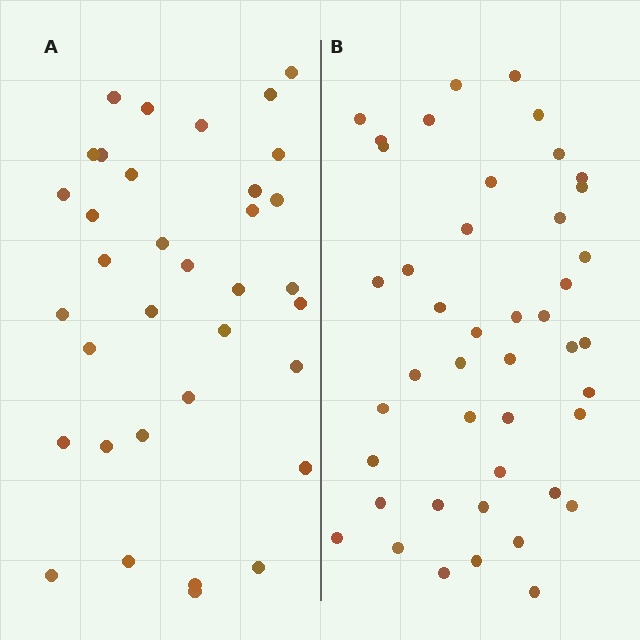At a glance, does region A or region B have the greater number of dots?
Region B (the right region) has more dots.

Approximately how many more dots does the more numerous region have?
Region B has roughly 8 or so more dots than region A.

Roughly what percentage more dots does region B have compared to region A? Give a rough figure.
About 25% more.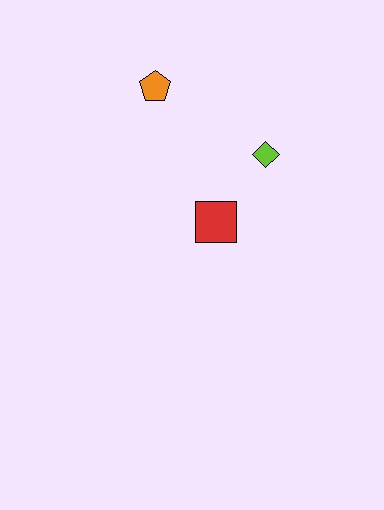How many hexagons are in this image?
There are no hexagons.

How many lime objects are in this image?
There is 1 lime object.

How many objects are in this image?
There are 3 objects.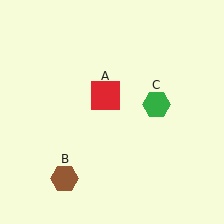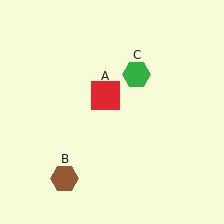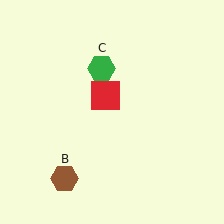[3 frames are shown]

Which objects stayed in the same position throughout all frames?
Red square (object A) and brown hexagon (object B) remained stationary.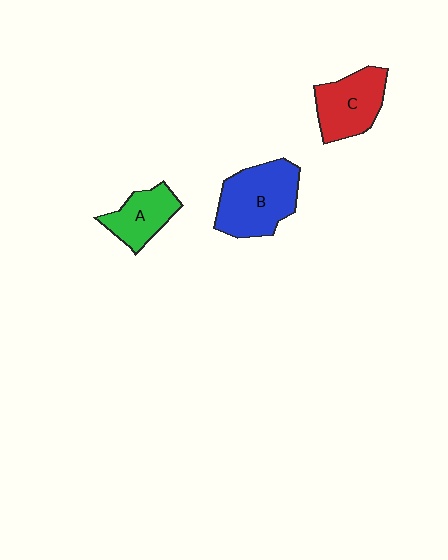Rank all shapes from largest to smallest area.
From largest to smallest: B (blue), C (red), A (green).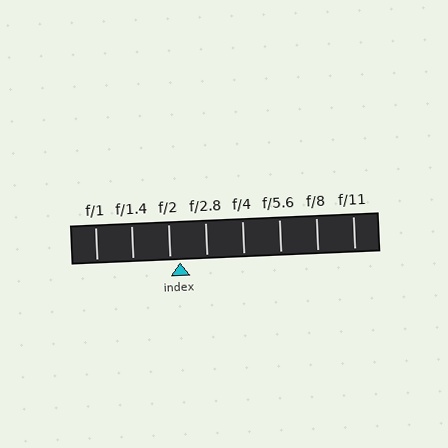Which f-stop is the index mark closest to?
The index mark is closest to f/2.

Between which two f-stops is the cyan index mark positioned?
The index mark is between f/2 and f/2.8.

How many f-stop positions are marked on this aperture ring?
There are 8 f-stop positions marked.